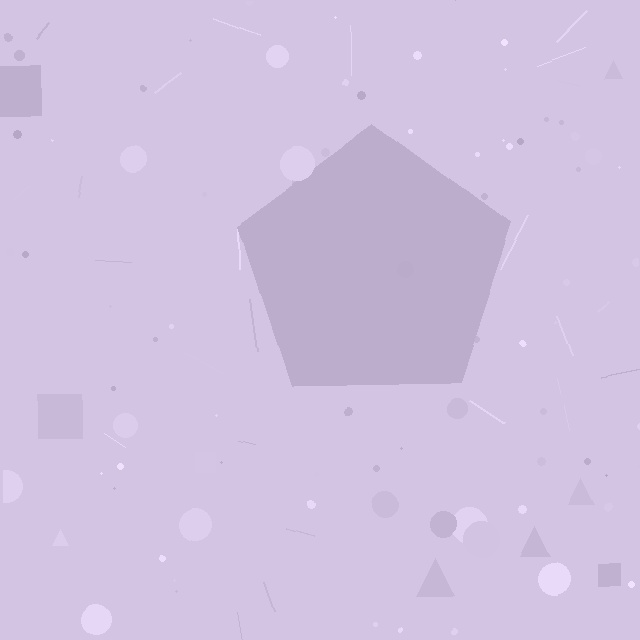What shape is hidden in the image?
A pentagon is hidden in the image.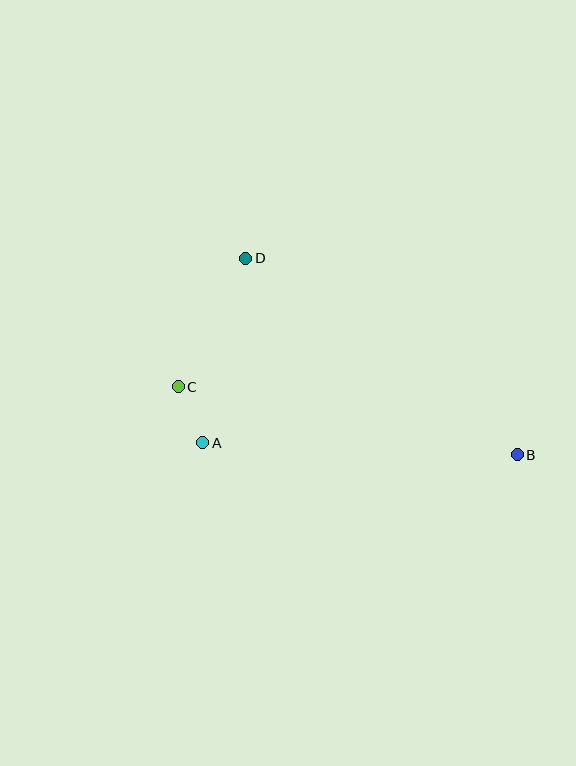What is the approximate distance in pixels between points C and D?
The distance between C and D is approximately 145 pixels.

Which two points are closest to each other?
Points A and C are closest to each other.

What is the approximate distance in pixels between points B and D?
The distance between B and D is approximately 335 pixels.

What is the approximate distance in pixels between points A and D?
The distance between A and D is approximately 190 pixels.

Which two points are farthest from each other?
Points B and C are farthest from each other.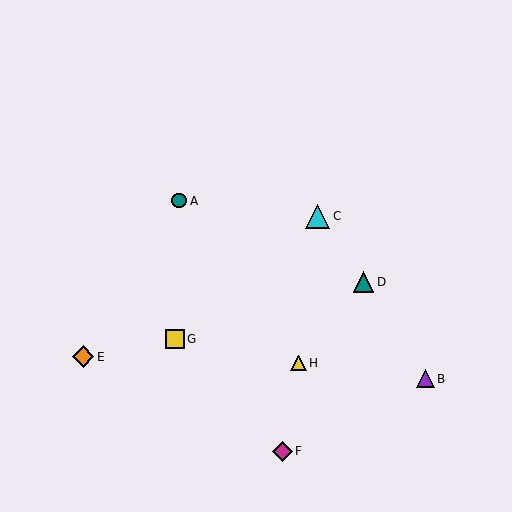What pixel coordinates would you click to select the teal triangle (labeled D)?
Click at (364, 282) to select the teal triangle D.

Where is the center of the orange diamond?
The center of the orange diamond is at (83, 357).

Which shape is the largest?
The cyan triangle (labeled C) is the largest.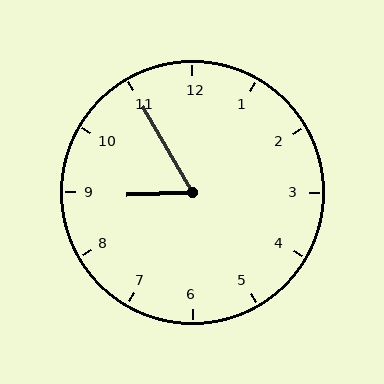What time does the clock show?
8:55.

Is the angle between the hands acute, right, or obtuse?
It is acute.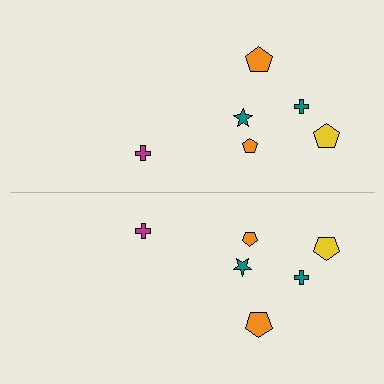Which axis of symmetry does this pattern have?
The pattern has a horizontal axis of symmetry running through the center of the image.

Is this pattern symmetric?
Yes, this pattern has bilateral (reflection) symmetry.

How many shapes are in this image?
There are 12 shapes in this image.